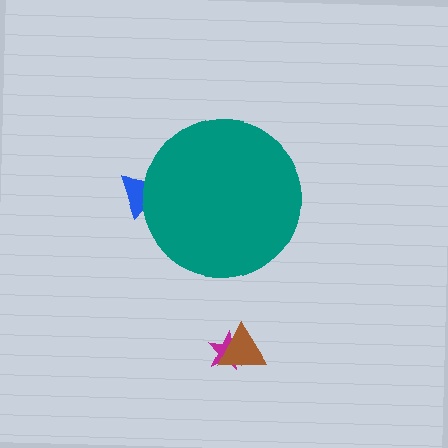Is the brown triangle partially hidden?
No, the brown triangle is fully visible.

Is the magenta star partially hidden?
No, the magenta star is fully visible.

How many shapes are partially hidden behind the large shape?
1 shape is partially hidden.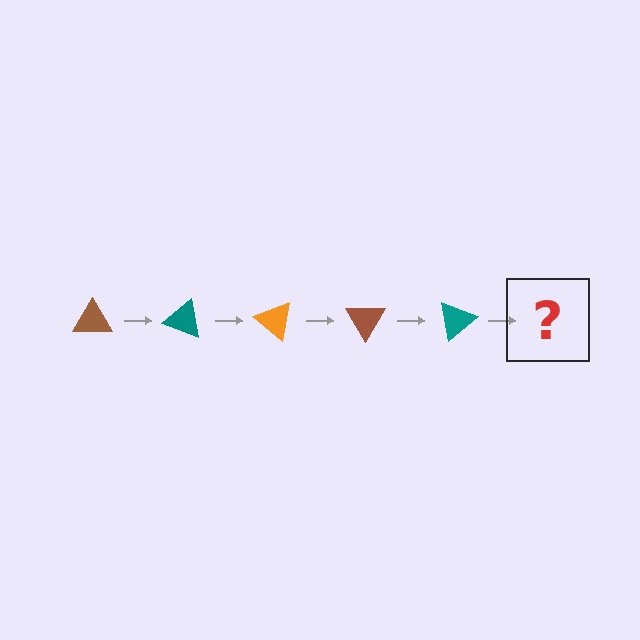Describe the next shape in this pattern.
It should be an orange triangle, rotated 100 degrees from the start.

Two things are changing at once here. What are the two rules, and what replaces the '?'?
The two rules are that it rotates 20 degrees each step and the color cycles through brown, teal, and orange. The '?' should be an orange triangle, rotated 100 degrees from the start.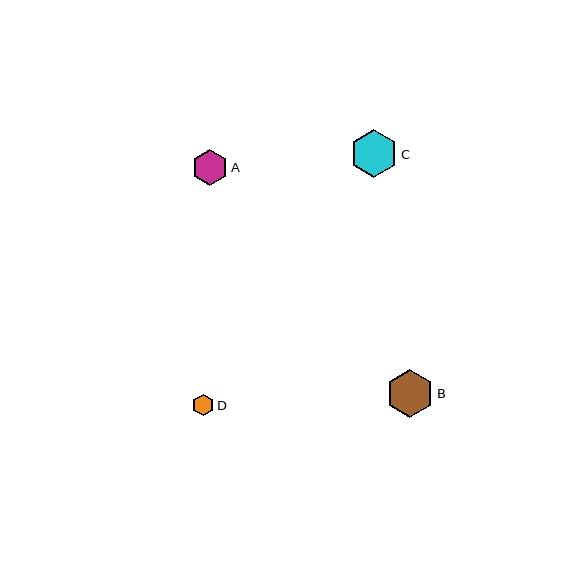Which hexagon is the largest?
Hexagon C is the largest with a size of approximately 48 pixels.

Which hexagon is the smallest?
Hexagon D is the smallest with a size of approximately 21 pixels.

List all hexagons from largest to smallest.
From largest to smallest: C, B, A, D.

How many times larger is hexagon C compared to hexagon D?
Hexagon C is approximately 2.2 times the size of hexagon D.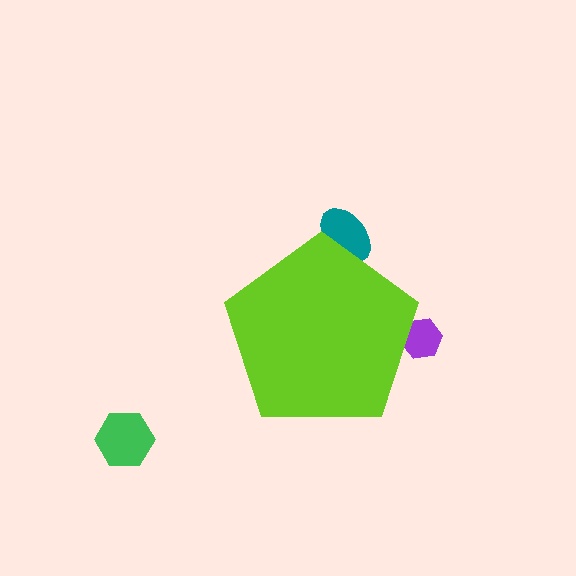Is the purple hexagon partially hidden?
Yes, the purple hexagon is partially hidden behind the lime pentagon.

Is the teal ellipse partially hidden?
Yes, the teal ellipse is partially hidden behind the lime pentagon.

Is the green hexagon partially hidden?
No, the green hexagon is fully visible.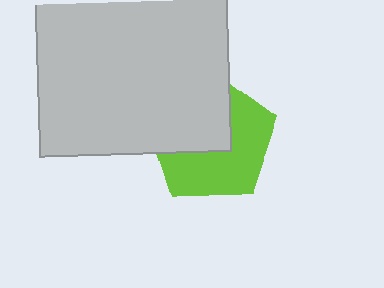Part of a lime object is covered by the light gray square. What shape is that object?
It is a pentagon.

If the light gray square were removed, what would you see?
You would see the complete lime pentagon.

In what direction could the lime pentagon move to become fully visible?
The lime pentagon could move toward the lower-right. That would shift it out from behind the light gray square entirely.